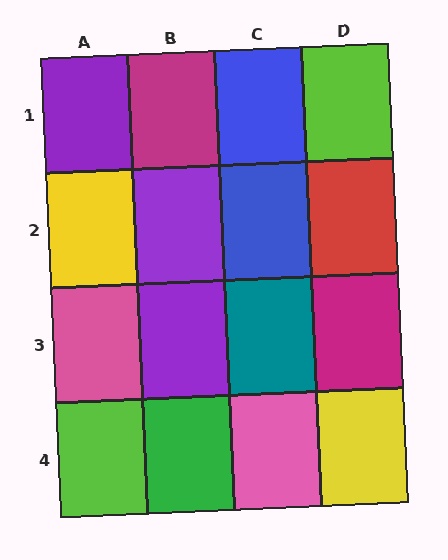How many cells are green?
1 cell is green.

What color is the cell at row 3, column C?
Teal.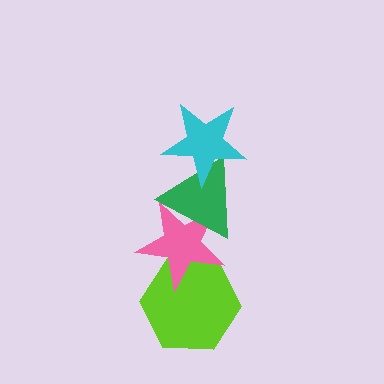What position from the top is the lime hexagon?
The lime hexagon is 4th from the top.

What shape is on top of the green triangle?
The cyan star is on top of the green triangle.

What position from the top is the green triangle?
The green triangle is 2nd from the top.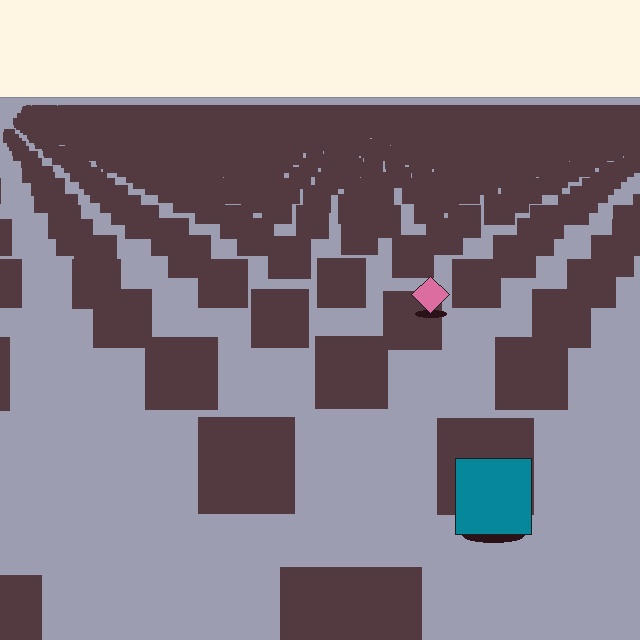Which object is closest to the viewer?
The teal square is closest. The texture marks near it are larger and more spread out.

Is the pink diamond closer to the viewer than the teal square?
No. The teal square is closer — you can tell from the texture gradient: the ground texture is coarser near it.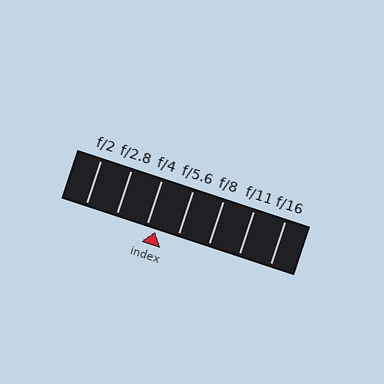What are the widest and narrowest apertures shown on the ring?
The widest aperture shown is f/2 and the narrowest is f/16.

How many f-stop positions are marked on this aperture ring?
There are 7 f-stop positions marked.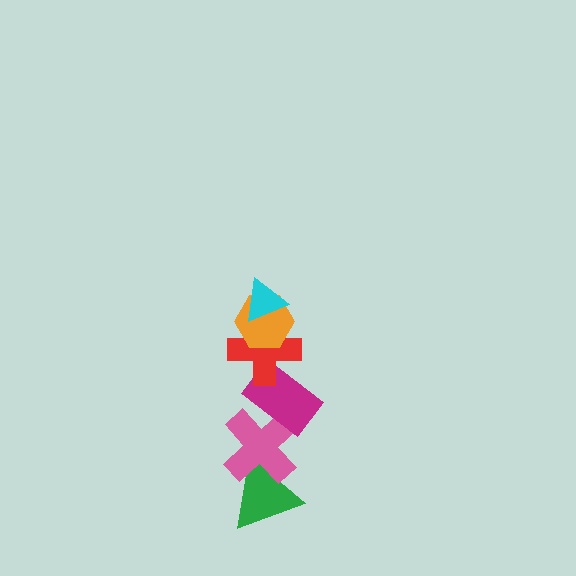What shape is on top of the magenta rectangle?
The red cross is on top of the magenta rectangle.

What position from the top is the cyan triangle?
The cyan triangle is 1st from the top.